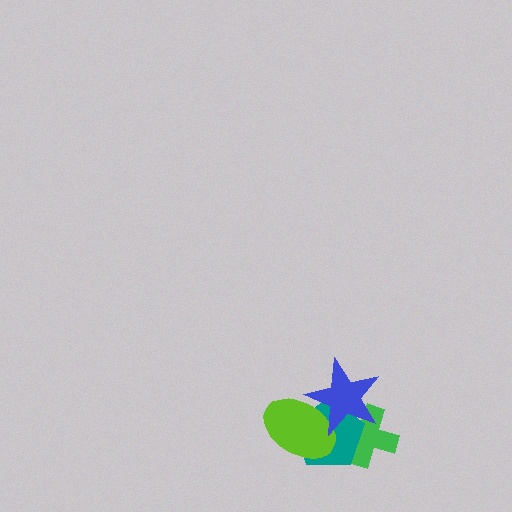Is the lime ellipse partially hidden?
Yes, it is partially covered by another shape.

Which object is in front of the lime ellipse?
The blue star is in front of the lime ellipse.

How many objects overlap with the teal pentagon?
3 objects overlap with the teal pentagon.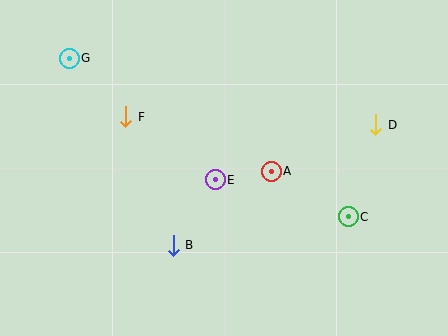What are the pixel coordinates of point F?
Point F is at (126, 117).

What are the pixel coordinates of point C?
Point C is at (348, 217).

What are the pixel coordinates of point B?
Point B is at (173, 245).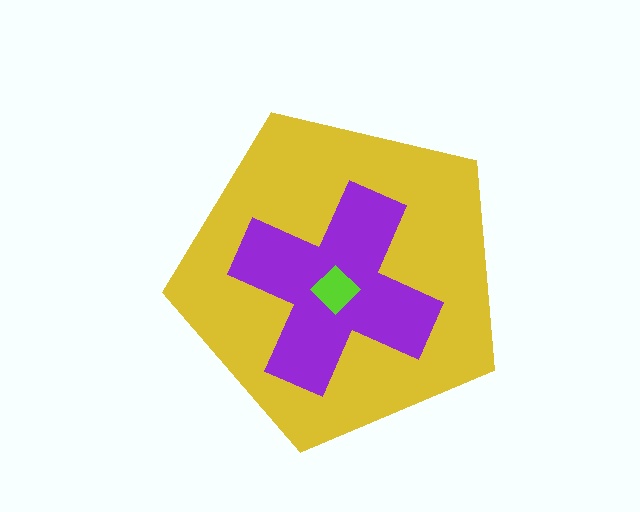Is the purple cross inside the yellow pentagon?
Yes.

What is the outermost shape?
The yellow pentagon.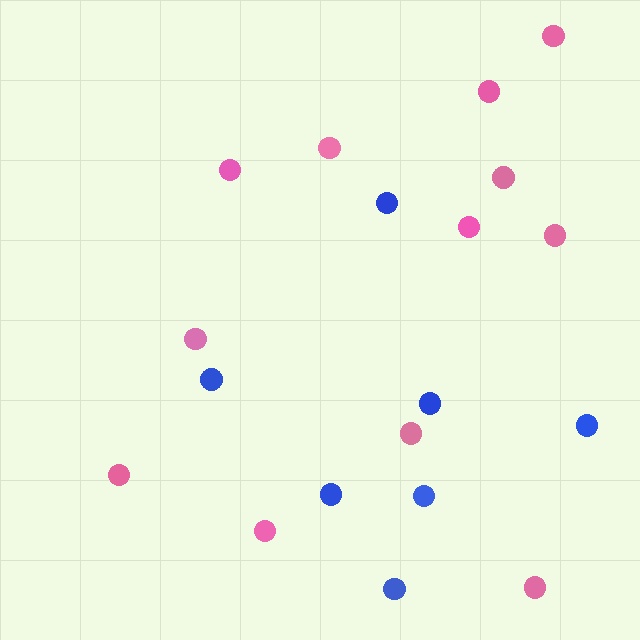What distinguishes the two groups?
There are 2 groups: one group of blue circles (7) and one group of pink circles (12).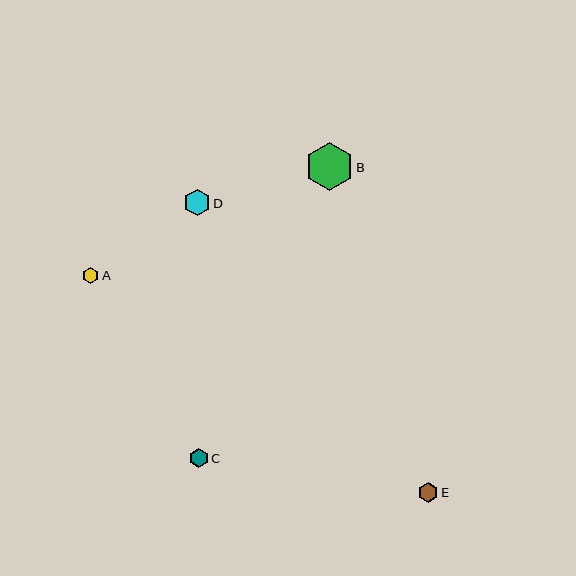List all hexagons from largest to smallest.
From largest to smallest: B, D, E, C, A.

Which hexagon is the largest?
Hexagon B is the largest with a size of approximately 48 pixels.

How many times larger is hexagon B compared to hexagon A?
Hexagon B is approximately 2.9 times the size of hexagon A.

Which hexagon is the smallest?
Hexagon A is the smallest with a size of approximately 16 pixels.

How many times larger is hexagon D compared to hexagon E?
Hexagon D is approximately 1.3 times the size of hexagon E.